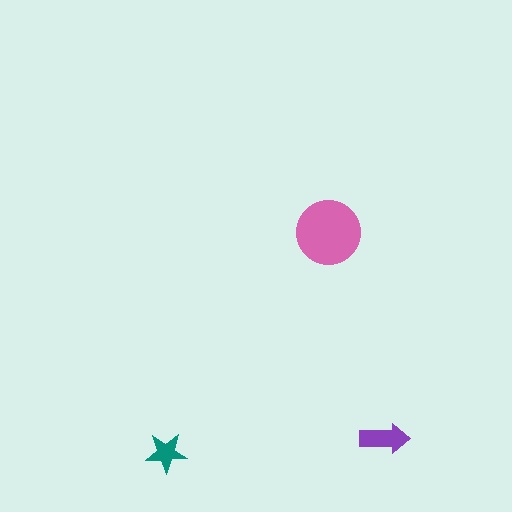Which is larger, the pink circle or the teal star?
The pink circle.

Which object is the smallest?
The teal star.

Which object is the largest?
The pink circle.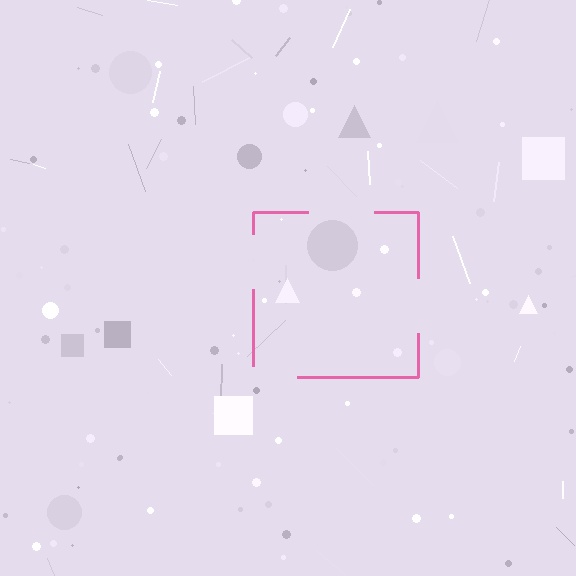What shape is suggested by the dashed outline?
The dashed outline suggests a square.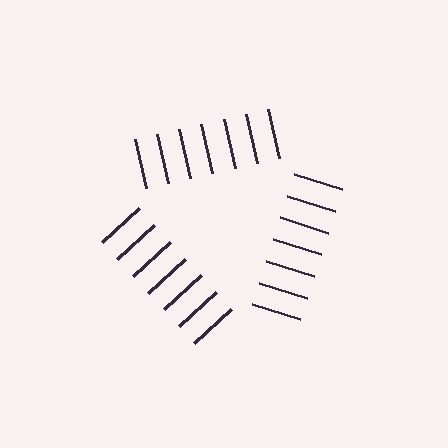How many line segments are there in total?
21 — 7 along each of the 3 edges.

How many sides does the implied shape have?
3 sides — the line-ends trace a triangle.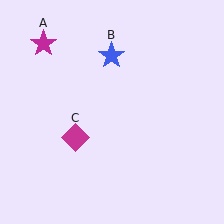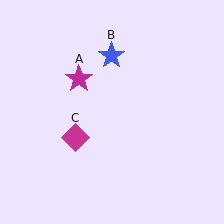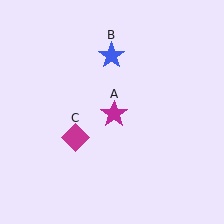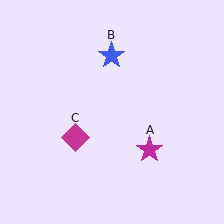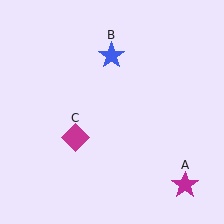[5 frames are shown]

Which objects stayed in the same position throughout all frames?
Blue star (object B) and magenta diamond (object C) remained stationary.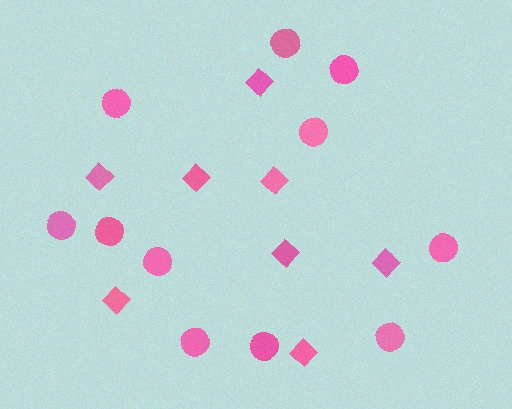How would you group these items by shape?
There are 2 groups: one group of circles (11) and one group of diamonds (8).